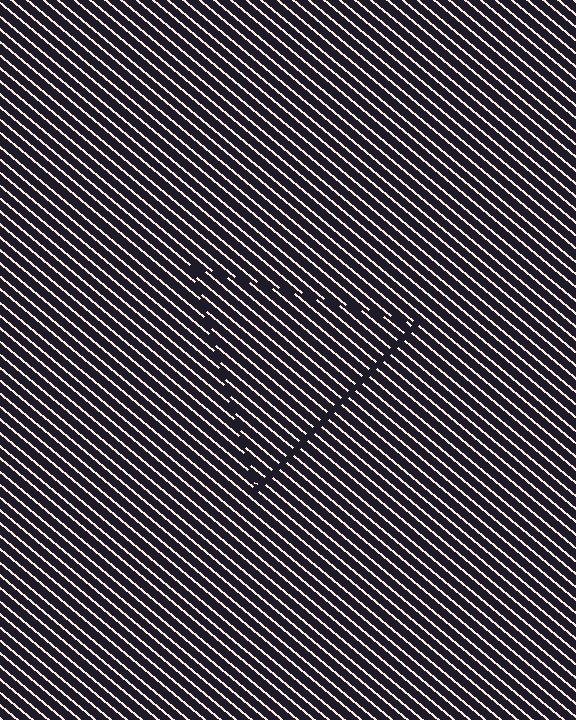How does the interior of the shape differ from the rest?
The interior of the shape contains the same grating, shifted by half a period — the contour is defined by the phase discontinuity where line-ends from the inner and outer gratings abut.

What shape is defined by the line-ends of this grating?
An illusory triangle. The interior of the shape contains the same grating, shifted by half a period — the contour is defined by the phase discontinuity where line-ends from the inner and outer gratings abut.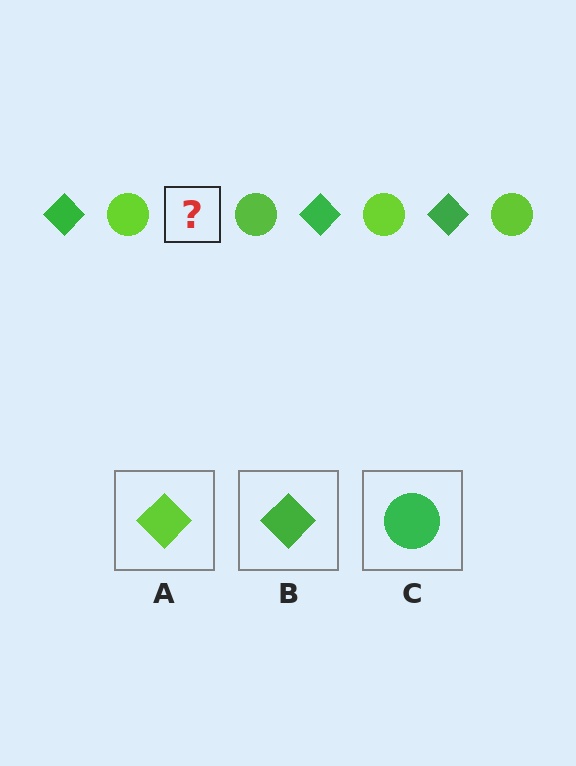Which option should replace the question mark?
Option B.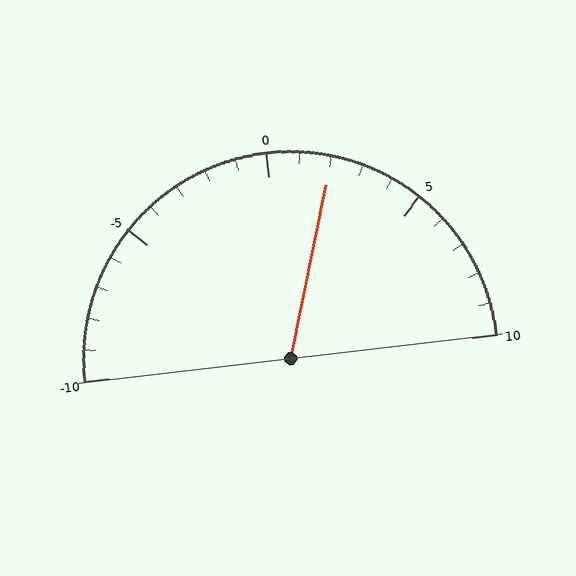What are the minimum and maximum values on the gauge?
The gauge ranges from -10 to 10.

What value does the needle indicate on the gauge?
The needle indicates approximately 2.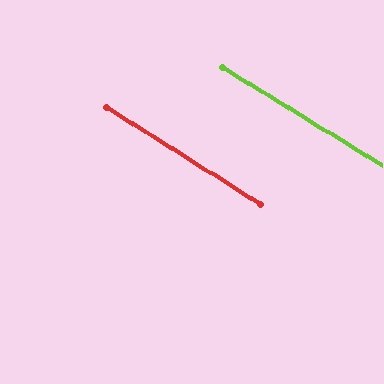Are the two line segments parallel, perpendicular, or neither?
Parallel — their directions differ by only 0.7°.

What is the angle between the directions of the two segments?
Approximately 1 degree.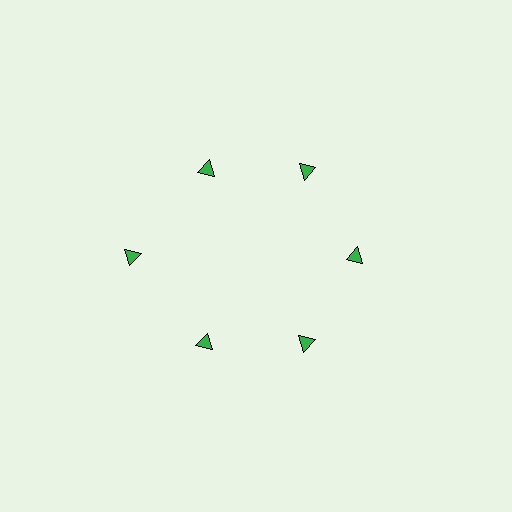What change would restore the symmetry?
The symmetry would be restored by moving it inward, back onto the ring so that all 6 triangles sit at equal angles and equal distance from the center.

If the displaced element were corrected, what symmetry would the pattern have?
It would have 6-fold rotational symmetry — the pattern would map onto itself every 60 degrees.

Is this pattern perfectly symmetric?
No. The 6 green triangles are arranged in a ring, but one element near the 9 o'clock position is pushed outward from the center, breaking the 6-fold rotational symmetry.